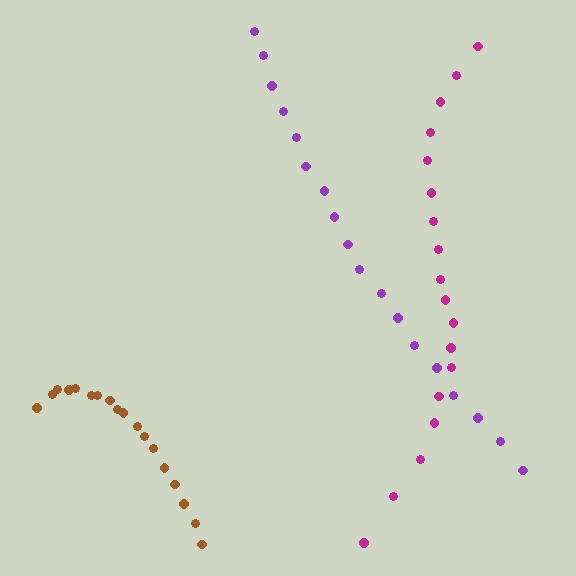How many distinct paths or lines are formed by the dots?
There are 3 distinct paths.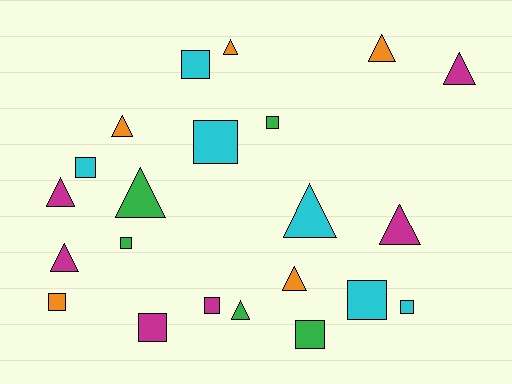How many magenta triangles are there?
There are 4 magenta triangles.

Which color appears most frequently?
Cyan, with 6 objects.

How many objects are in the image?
There are 22 objects.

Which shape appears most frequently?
Square, with 11 objects.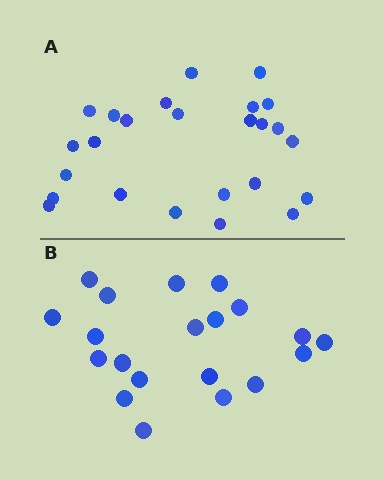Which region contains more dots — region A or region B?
Region A (the top region) has more dots.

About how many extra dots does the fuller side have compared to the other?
Region A has about 5 more dots than region B.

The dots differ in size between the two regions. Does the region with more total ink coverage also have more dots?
No. Region B has more total ink coverage because its dots are larger, but region A actually contains more individual dots. Total area can be misleading — the number of items is what matters here.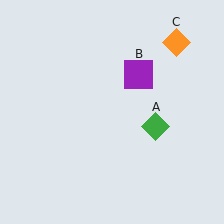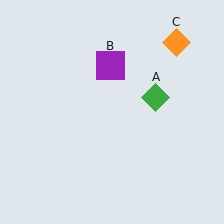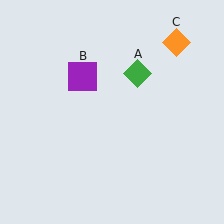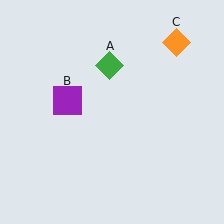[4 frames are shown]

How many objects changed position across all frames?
2 objects changed position: green diamond (object A), purple square (object B).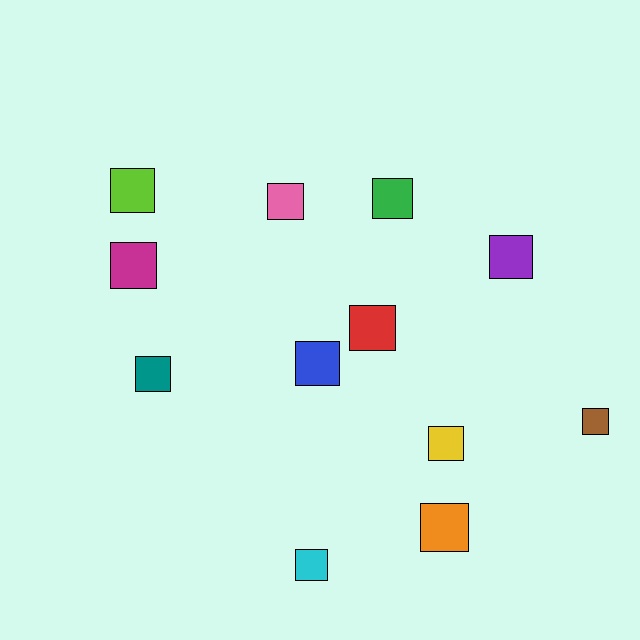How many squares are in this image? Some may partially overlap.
There are 12 squares.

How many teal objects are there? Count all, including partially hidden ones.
There is 1 teal object.